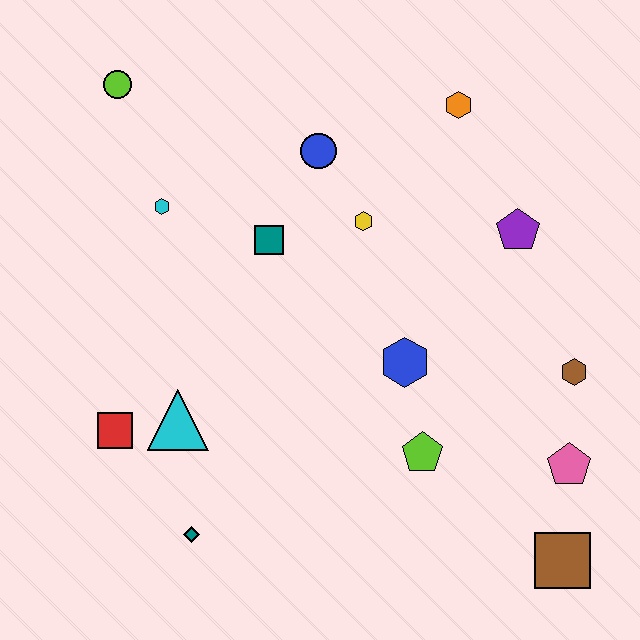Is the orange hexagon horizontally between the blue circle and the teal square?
No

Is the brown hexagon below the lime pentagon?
No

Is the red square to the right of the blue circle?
No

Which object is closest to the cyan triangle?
The red square is closest to the cyan triangle.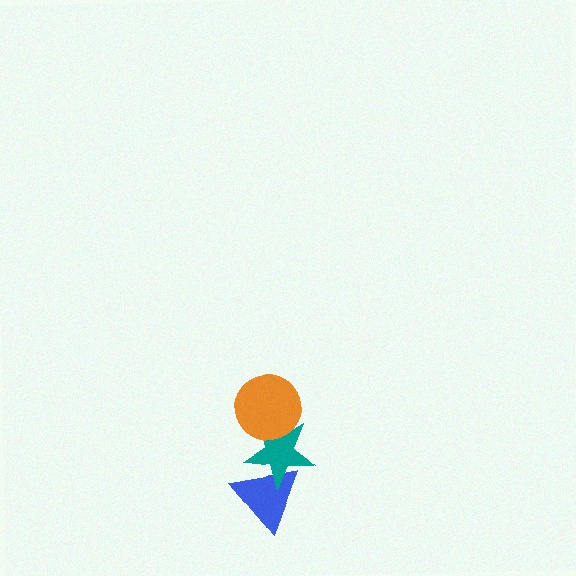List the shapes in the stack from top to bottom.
From top to bottom: the orange circle, the teal star, the blue triangle.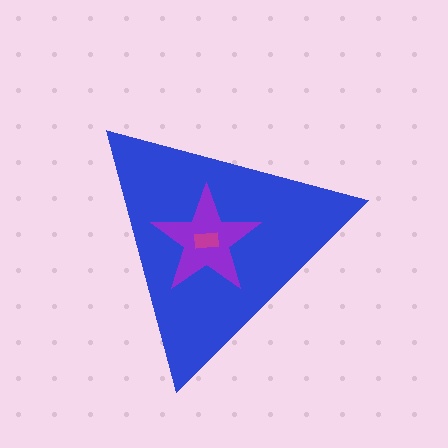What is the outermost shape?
The blue triangle.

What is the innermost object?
The magenta rectangle.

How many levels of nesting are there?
3.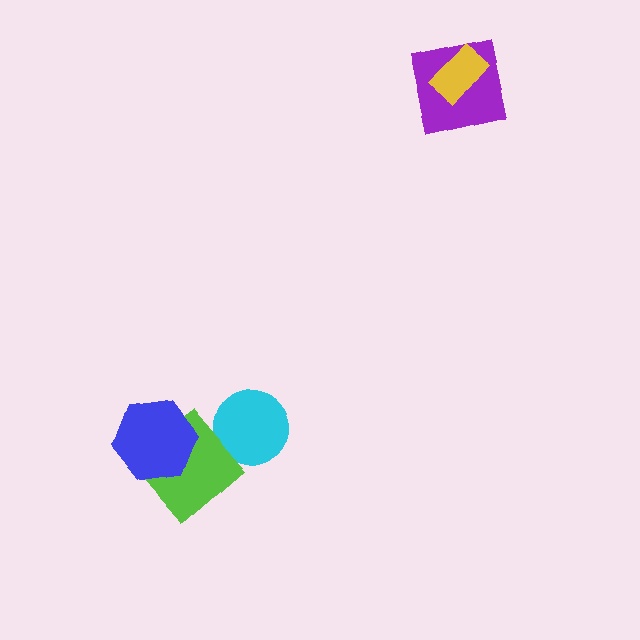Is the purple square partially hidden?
Yes, it is partially covered by another shape.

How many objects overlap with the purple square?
1 object overlaps with the purple square.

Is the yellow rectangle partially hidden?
No, no other shape covers it.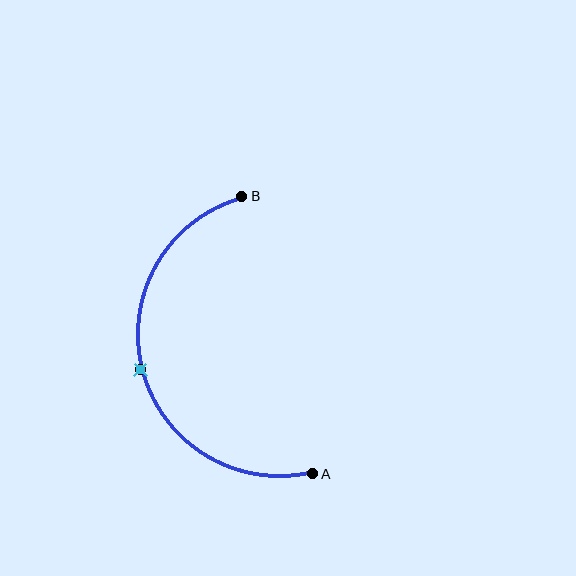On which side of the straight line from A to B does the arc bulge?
The arc bulges to the left of the straight line connecting A and B.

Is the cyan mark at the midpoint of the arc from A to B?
Yes. The cyan mark lies on the arc at equal arc-length from both A and B — it is the arc midpoint.